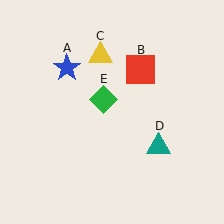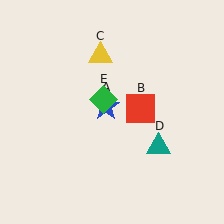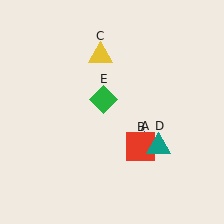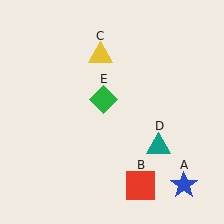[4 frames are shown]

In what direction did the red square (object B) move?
The red square (object B) moved down.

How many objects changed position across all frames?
2 objects changed position: blue star (object A), red square (object B).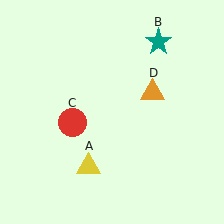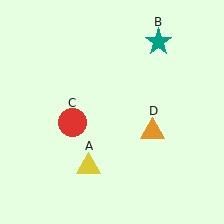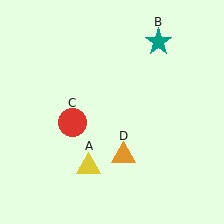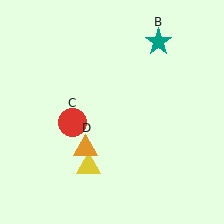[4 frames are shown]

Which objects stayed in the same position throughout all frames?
Yellow triangle (object A) and teal star (object B) and red circle (object C) remained stationary.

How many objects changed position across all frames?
1 object changed position: orange triangle (object D).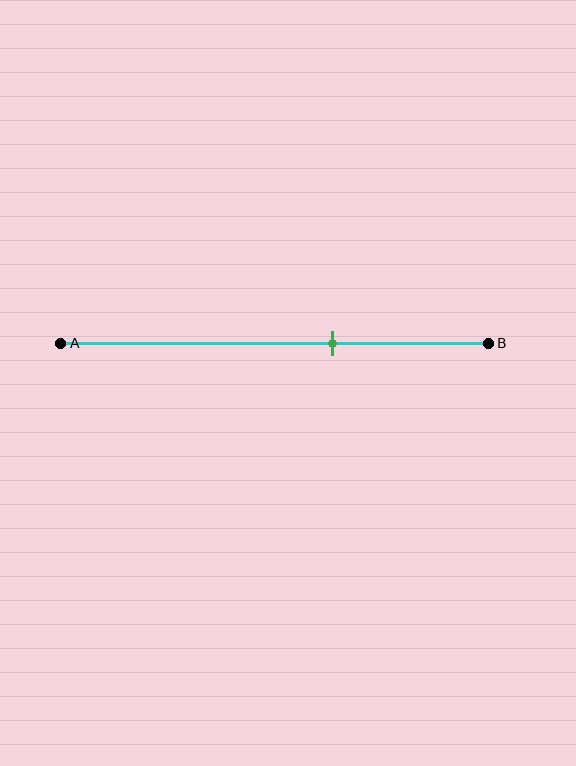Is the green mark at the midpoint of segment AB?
No, the mark is at about 65% from A, not at the 50% midpoint.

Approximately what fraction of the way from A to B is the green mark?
The green mark is approximately 65% of the way from A to B.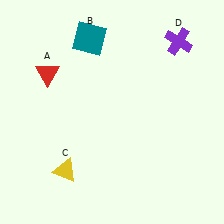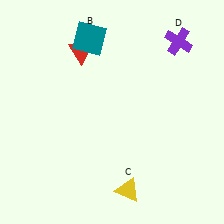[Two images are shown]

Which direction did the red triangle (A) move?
The red triangle (A) moved right.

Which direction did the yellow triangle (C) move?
The yellow triangle (C) moved right.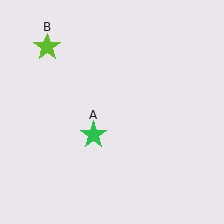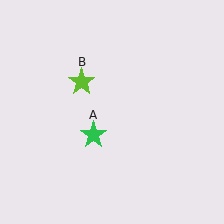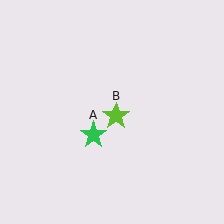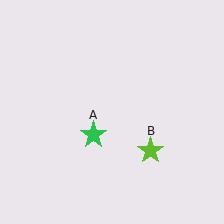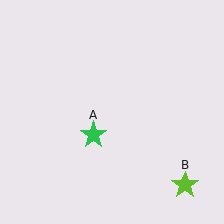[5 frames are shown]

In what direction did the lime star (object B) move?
The lime star (object B) moved down and to the right.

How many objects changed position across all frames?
1 object changed position: lime star (object B).